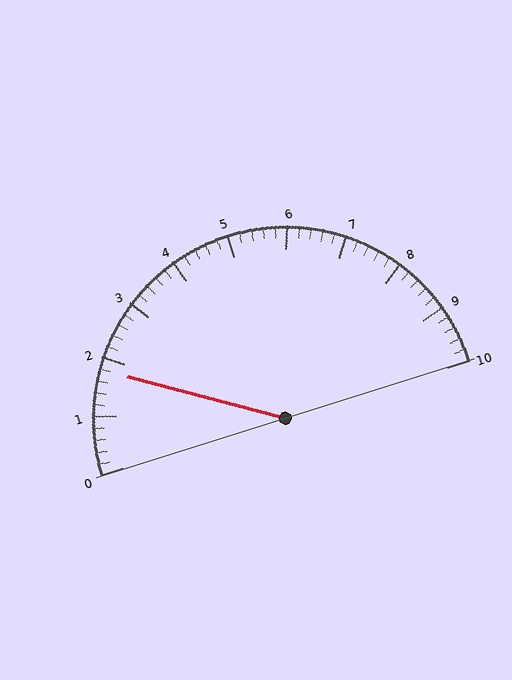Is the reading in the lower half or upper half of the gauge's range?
The reading is in the lower half of the range (0 to 10).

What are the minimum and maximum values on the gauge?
The gauge ranges from 0 to 10.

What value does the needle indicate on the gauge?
The needle indicates approximately 1.8.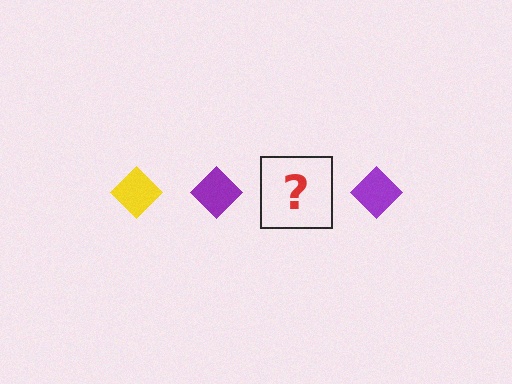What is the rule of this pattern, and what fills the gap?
The rule is that the pattern cycles through yellow, purple diamonds. The gap should be filled with a yellow diamond.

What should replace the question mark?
The question mark should be replaced with a yellow diamond.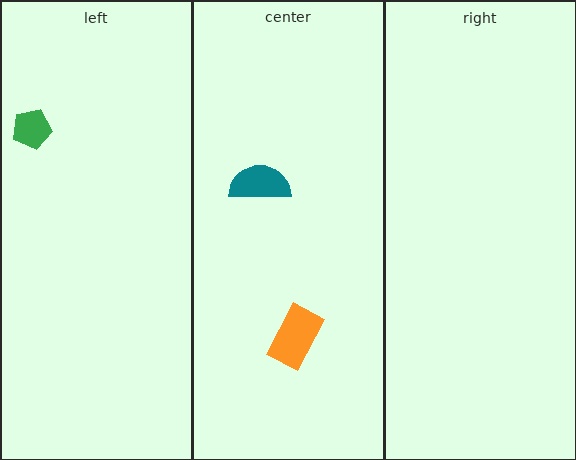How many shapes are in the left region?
1.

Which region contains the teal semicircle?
The center region.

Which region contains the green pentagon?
The left region.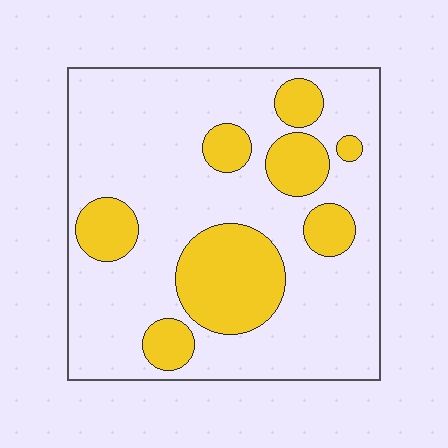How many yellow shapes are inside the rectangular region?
8.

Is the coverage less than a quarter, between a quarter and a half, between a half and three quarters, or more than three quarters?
Between a quarter and a half.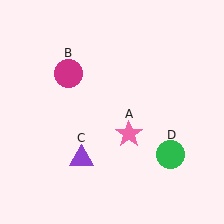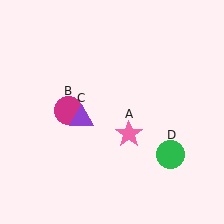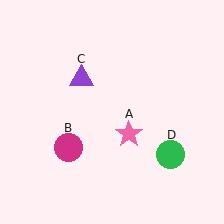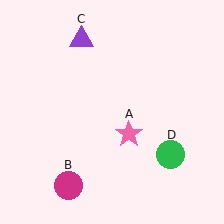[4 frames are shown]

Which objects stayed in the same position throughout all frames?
Pink star (object A) and green circle (object D) remained stationary.